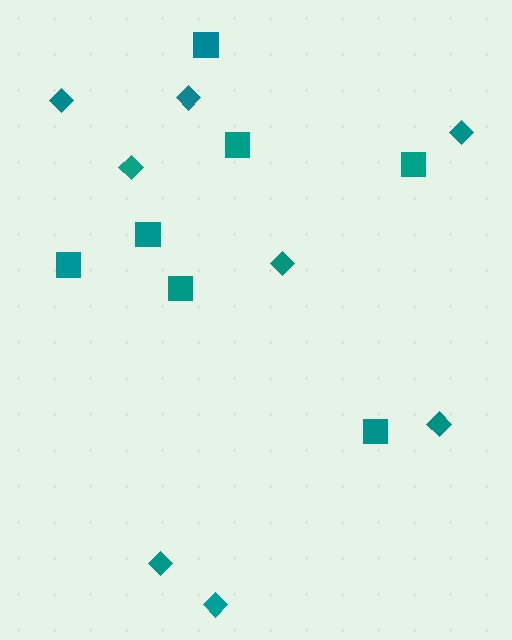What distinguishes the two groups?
There are 2 groups: one group of squares (7) and one group of diamonds (8).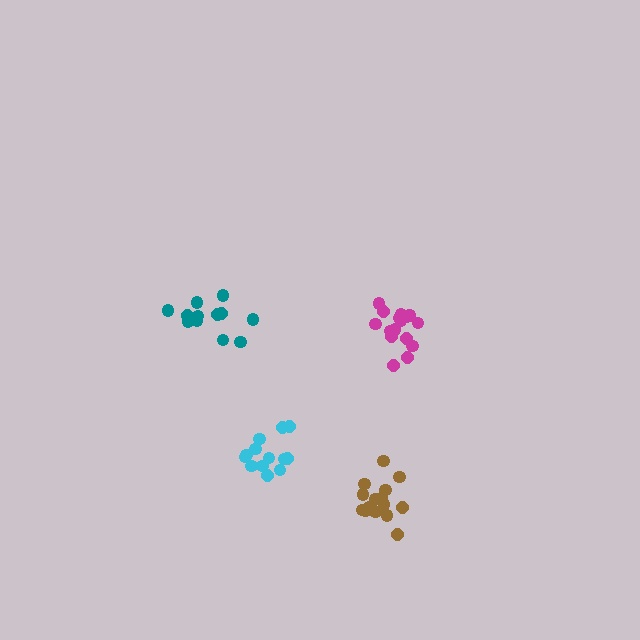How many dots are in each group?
Group 1: 17 dots, Group 2: 12 dots, Group 3: 15 dots, Group 4: 13 dots (57 total).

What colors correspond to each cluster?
The clusters are colored: magenta, teal, brown, cyan.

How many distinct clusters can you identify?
There are 4 distinct clusters.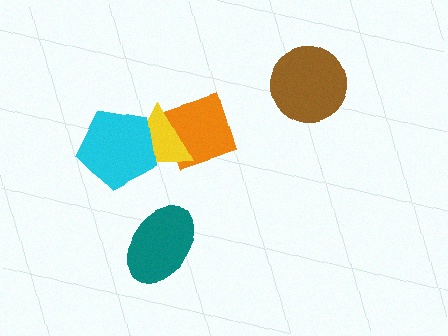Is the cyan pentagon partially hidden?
No, no other shape covers it.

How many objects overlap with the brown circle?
0 objects overlap with the brown circle.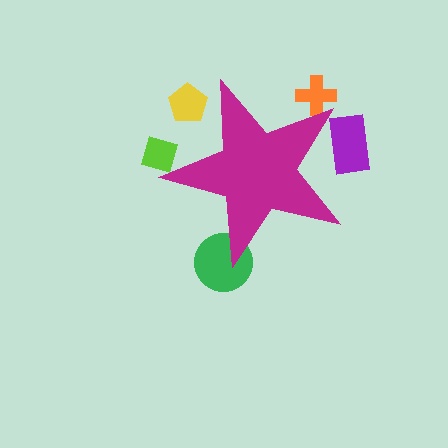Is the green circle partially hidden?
Yes, the green circle is partially hidden behind the magenta star.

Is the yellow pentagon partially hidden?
Yes, the yellow pentagon is partially hidden behind the magenta star.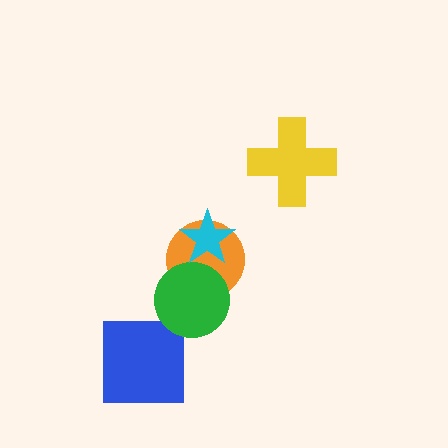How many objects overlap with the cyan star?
1 object overlaps with the cyan star.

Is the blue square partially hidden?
No, no other shape covers it.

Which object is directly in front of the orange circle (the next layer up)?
The green circle is directly in front of the orange circle.